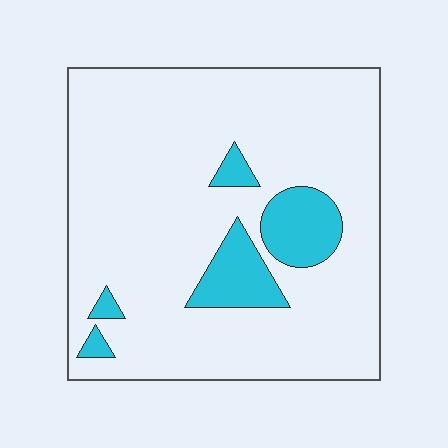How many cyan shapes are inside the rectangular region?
5.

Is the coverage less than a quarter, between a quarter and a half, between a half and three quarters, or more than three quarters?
Less than a quarter.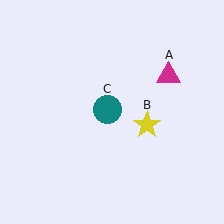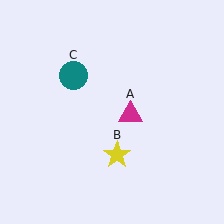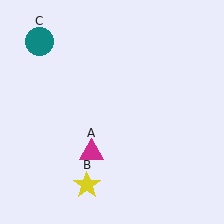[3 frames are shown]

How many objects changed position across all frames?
3 objects changed position: magenta triangle (object A), yellow star (object B), teal circle (object C).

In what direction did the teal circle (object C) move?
The teal circle (object C) moved up and to the left.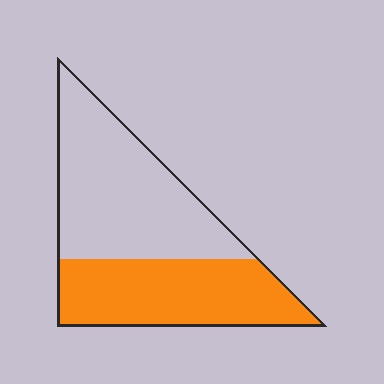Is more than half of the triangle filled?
No.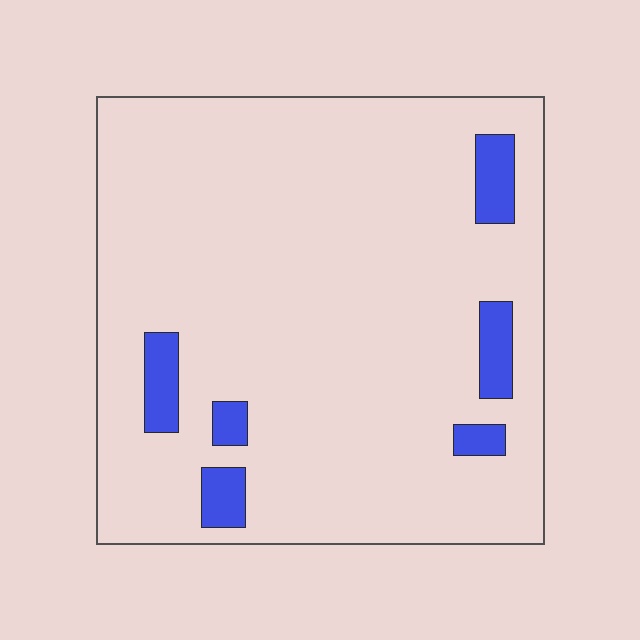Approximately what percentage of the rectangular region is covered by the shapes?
Approximately 10%.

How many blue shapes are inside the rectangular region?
6.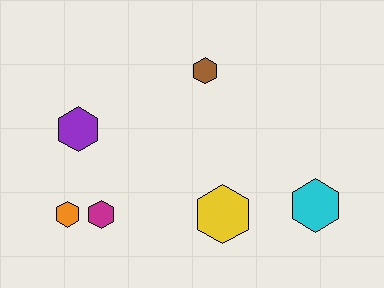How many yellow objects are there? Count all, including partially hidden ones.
There is 1 yellow object.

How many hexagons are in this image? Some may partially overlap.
There are 6 hexagons.